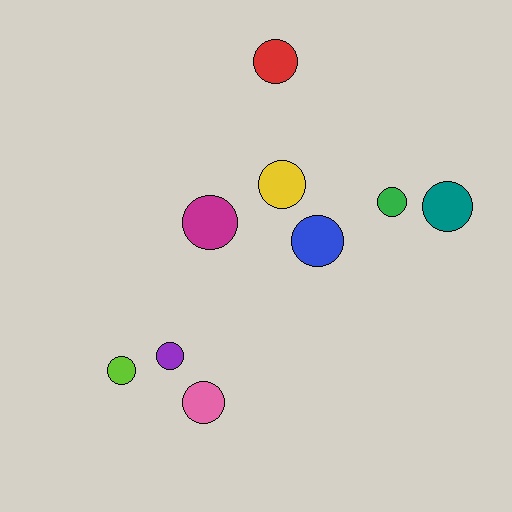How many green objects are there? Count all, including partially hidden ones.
There is 1 green object.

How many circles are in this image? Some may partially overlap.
There are 9 circles.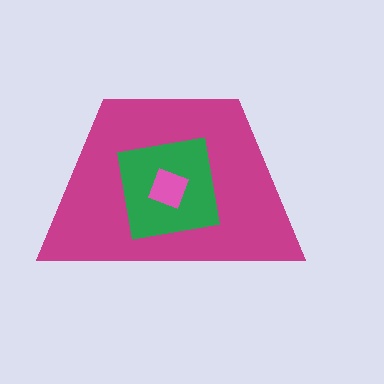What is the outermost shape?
The magenta trapezoid.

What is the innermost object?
The pink square.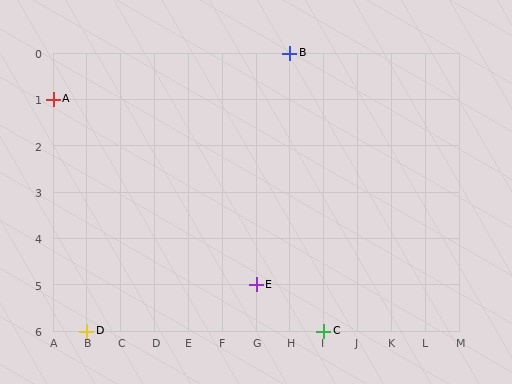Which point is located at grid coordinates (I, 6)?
Point C is at (I, 6).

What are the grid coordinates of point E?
Point E is at grid coordinates (G, 5).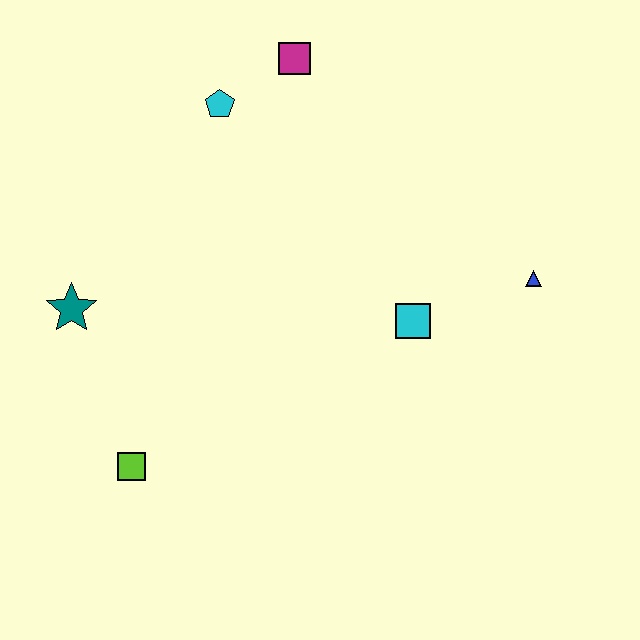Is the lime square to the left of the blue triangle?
Yes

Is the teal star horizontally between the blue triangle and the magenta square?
No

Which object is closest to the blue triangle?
The cyan square is closest to the blue triangle.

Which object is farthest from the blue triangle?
The teal star is farthest from the blue triangle.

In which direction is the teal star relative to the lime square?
The teal star is above the lime square.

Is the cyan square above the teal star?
No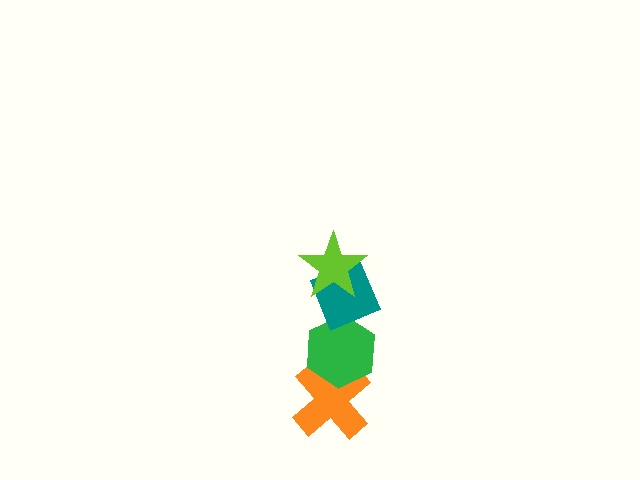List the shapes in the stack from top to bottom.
From top to bottom: the lime star, the teal diamond, the green hexagon, the orange cross.